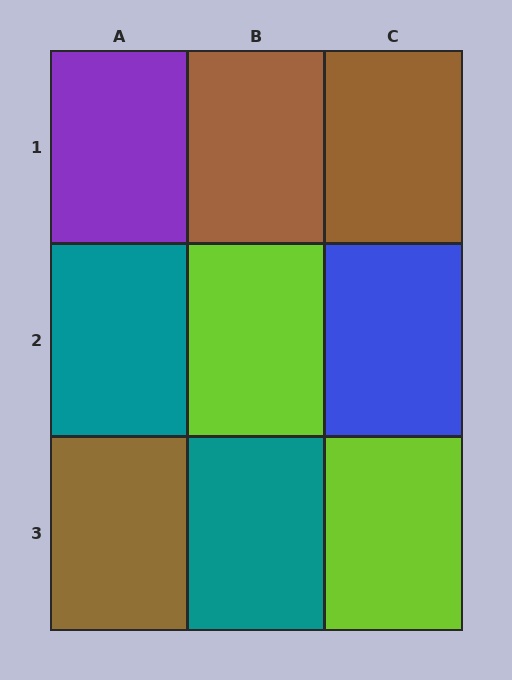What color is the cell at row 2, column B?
Lime.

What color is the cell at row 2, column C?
Blue.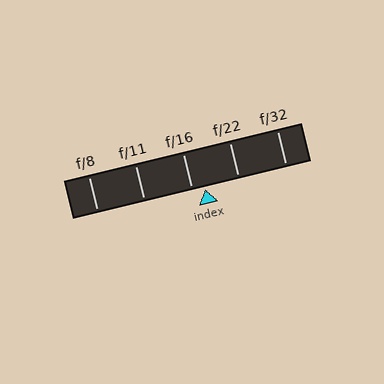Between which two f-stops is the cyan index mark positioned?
The index mark is between f/16 and f/22.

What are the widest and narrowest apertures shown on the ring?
The widest aperture shown is f/8 and the narrowest is f/32.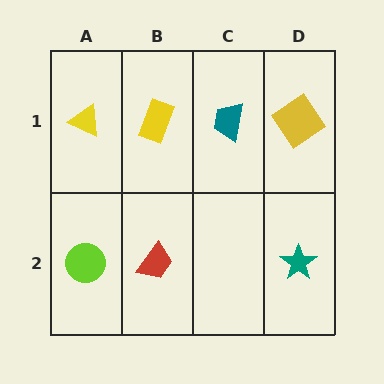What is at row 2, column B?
A red trapezoid.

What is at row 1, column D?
A yellow diamond.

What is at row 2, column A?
A lime circle.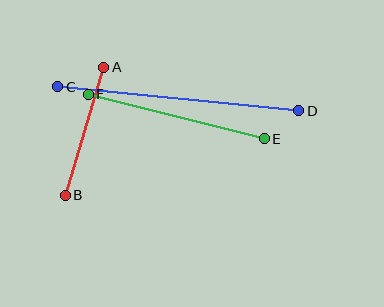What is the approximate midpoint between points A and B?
The midpoint is at approximately (85, 131) pixels.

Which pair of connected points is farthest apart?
Points C and D are farthest apart.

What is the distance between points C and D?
The distance is approximately 242 pixels.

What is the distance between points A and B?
The distance is approximately 134 pixels.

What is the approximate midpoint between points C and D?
The midpoint is at approximately (178, 99) pixels.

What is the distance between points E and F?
The distance is approximately 181 pixels.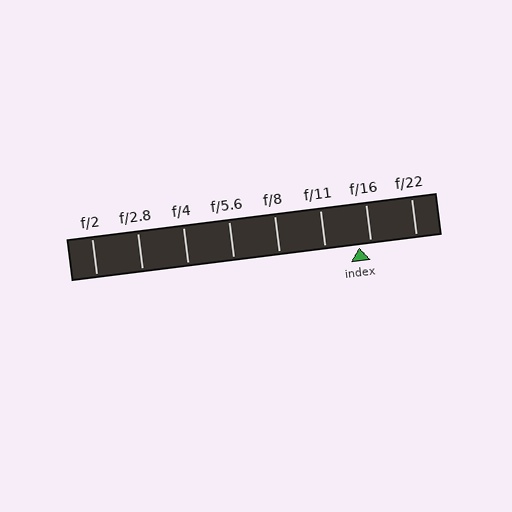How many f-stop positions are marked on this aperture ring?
There are 8 f-stop positions marked.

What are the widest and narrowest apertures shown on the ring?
The widest aperture shown is f/2 and the narrowest is f/22.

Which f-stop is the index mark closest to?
The index mark is closest to f/16.